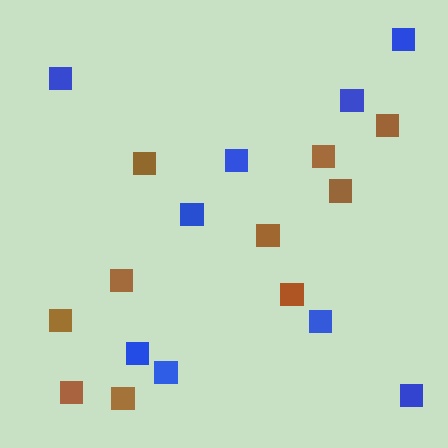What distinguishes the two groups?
There are 2 groups: one group of brown squares (10) and one group of blue squares (9).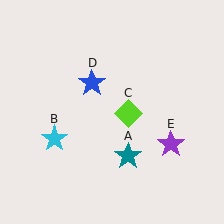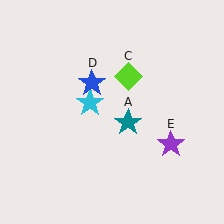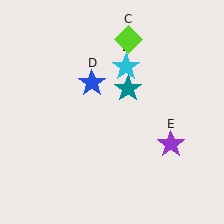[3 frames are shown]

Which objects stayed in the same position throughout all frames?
Blue star (object D) and purple star (object E) remained stationary.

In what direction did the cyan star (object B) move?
The cyan star (object B) moved up and to the right.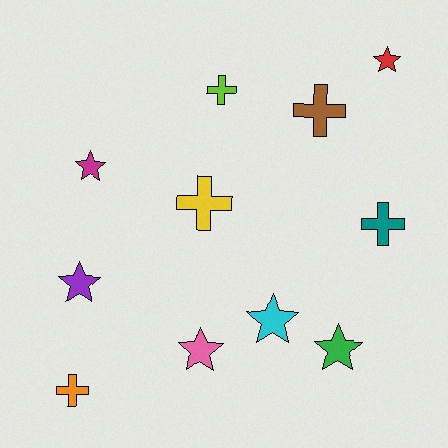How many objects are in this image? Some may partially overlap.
There are 11 objects.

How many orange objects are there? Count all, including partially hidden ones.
There is 1 orange object.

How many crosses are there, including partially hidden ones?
There are 5 crosses.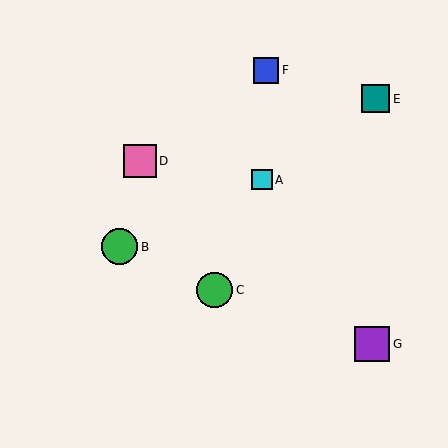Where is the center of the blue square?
The center of the blue square is at (266, 70).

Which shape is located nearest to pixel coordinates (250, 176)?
The cyan square (labeled A) at (262, 180) is nearest to that location.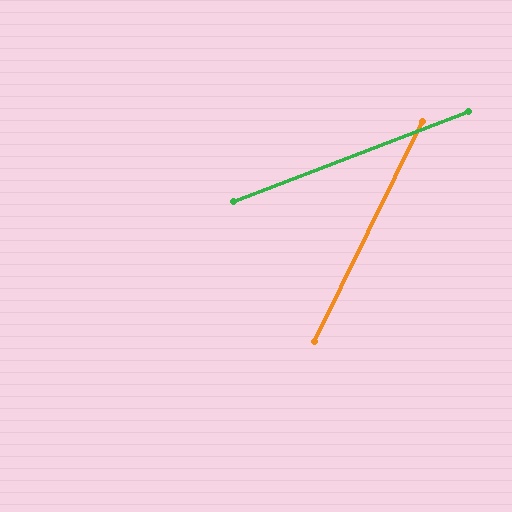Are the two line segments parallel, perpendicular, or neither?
Neither parallel nor perpendicular — they differ by about 43°.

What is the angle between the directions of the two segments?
Approximately 43 degrees.